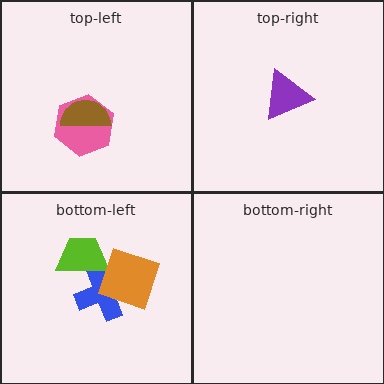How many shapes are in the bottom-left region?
3.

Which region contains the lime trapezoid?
The bottom-left region.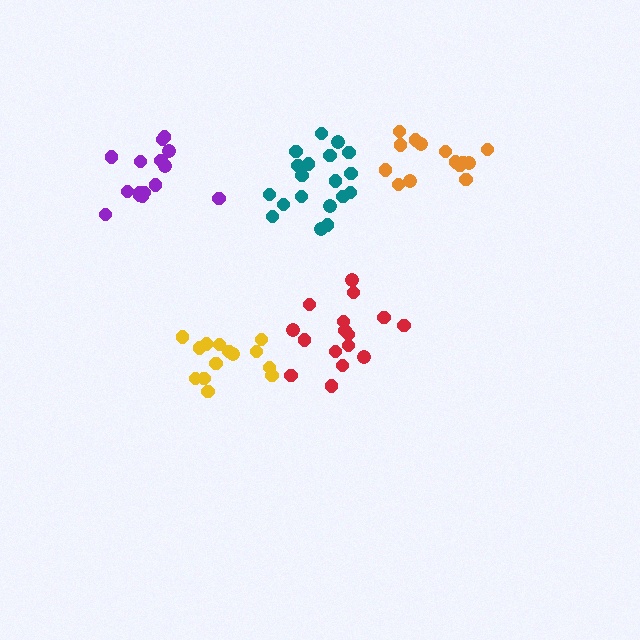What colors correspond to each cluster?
The clusters are colored: red, purple, yellow, orange, teal.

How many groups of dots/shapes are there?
There are 5 groups.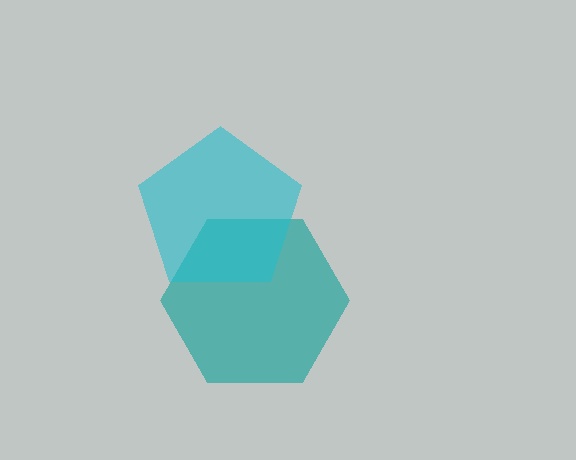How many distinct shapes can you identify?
There are 2 distinct shapes: a teal hexagon, a cyan pentagon.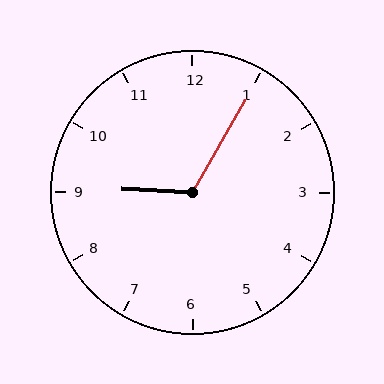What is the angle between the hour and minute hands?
Approximately 118 degrees.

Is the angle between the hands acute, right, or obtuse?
It is obtuse.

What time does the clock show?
9:05.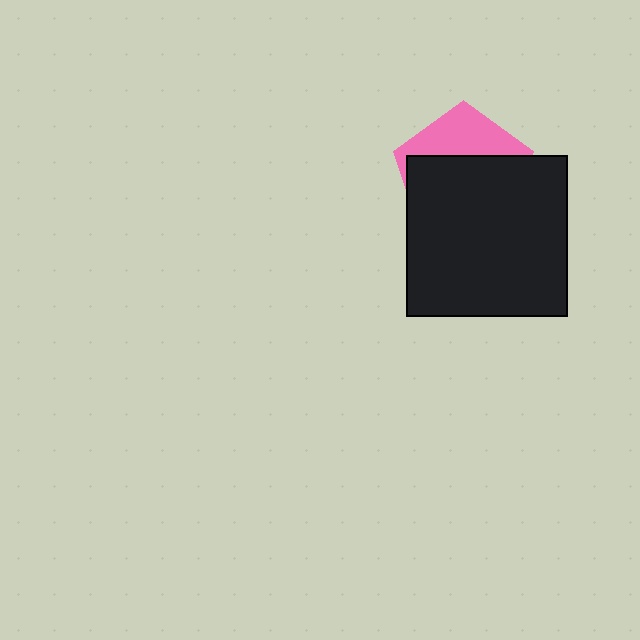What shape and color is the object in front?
The object in front is a black square.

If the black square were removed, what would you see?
You would see the complete pink pentagon.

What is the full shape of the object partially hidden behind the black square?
The partially hidden object is a pink pentagon.